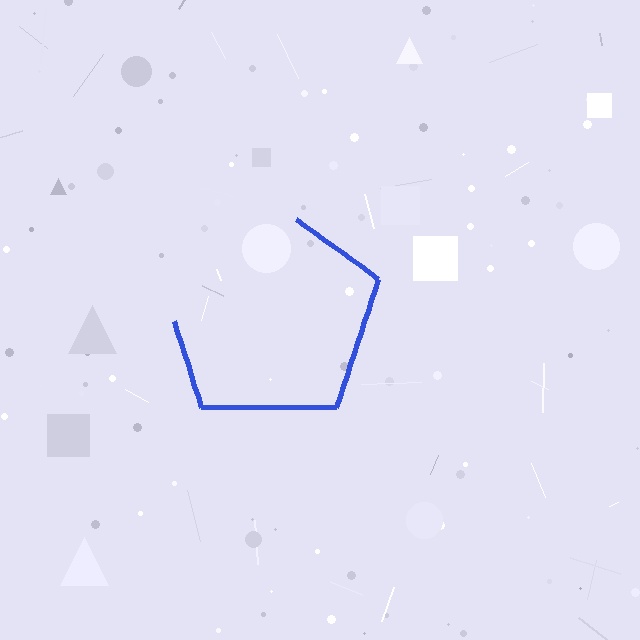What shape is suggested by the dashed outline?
The dashed outline suggests a pentagon.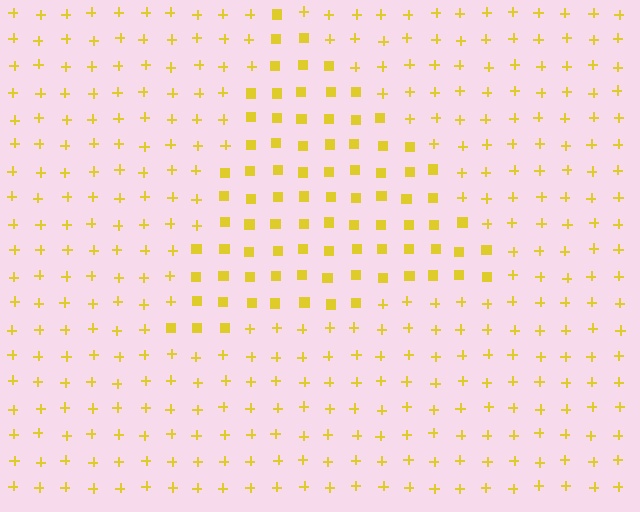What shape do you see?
I see a triangle.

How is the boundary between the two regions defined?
The boundary is defined by a change in element shape: squares inside vs. plus signs outside. All elements share the same color and spacing.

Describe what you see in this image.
The image is filled with small yellow elements arranged in a uniform grid. A triangle-shaped region contains squares, while the surrounding area contains plus signs. The boundary is defined purely by the change in element shape.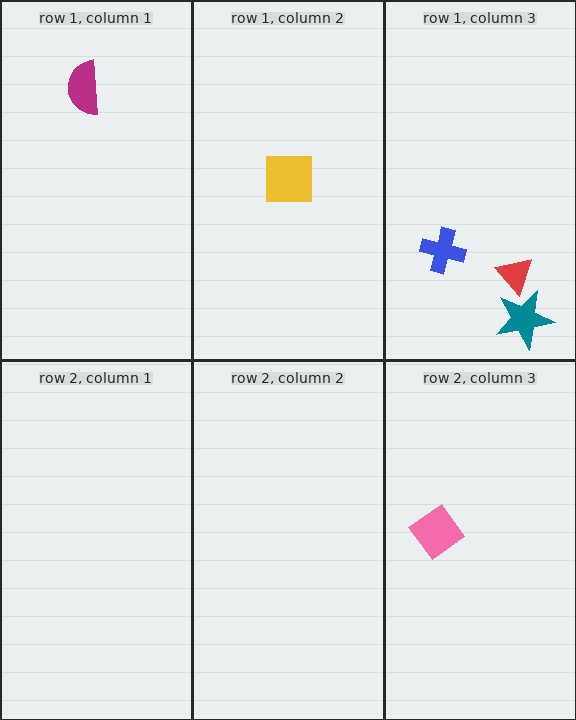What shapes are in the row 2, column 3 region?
The pink diamond.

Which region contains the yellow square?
The row 1, column 2 region.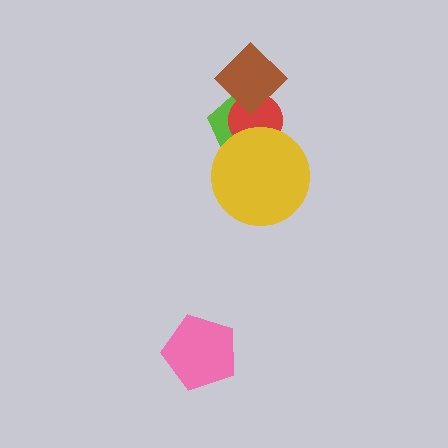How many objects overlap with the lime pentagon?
3 objects overlap with the lime pentagon.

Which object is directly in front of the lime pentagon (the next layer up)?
The red circle is directly in front of the lime pentagon.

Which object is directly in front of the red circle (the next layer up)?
The yellow circle is directly in front of the red circle.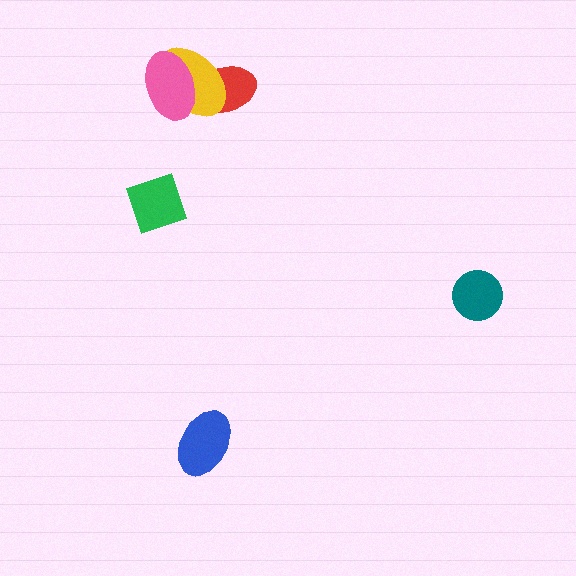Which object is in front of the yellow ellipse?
The pink ellipse is in front of the yellow ellipse.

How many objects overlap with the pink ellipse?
2 objects overlap with the pink ellipse.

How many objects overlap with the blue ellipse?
0 objects overlap with the blue ellipse.